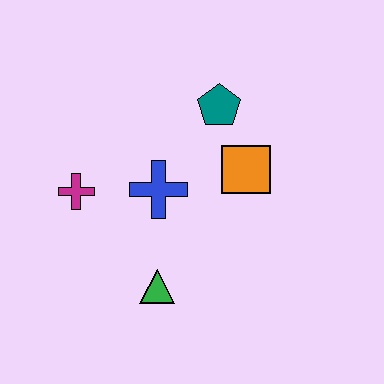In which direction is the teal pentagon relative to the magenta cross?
The teal pentagon is to the right of the magenta cross.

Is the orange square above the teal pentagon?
No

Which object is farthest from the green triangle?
The teal pentagon is farthest from the green triangle.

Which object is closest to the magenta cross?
The blue cross is closest to the magenta cross.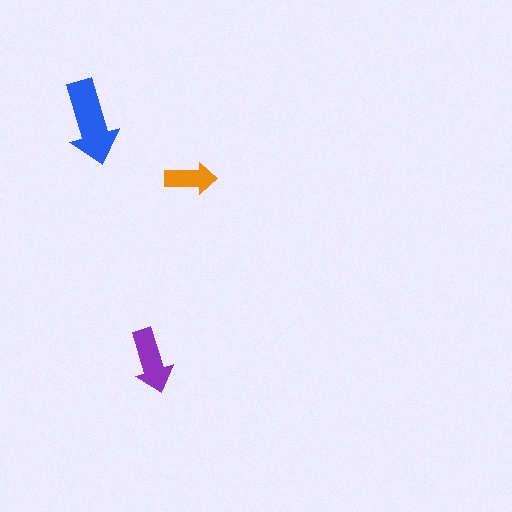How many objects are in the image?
There are 3 objects in the image.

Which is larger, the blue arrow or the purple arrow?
The blue one.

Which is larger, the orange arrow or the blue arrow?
The blue one.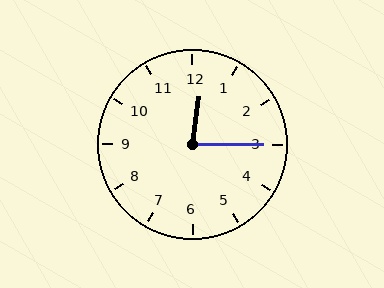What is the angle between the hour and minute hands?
Approximately 82 degrees.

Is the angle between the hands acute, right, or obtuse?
It is acute.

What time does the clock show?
12:15.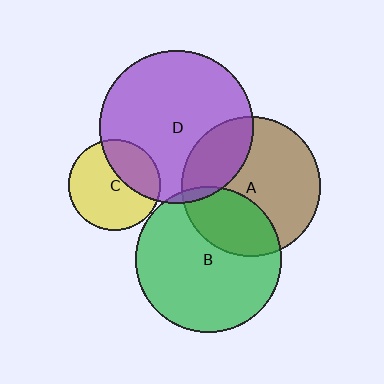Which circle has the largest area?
Circle D (purple).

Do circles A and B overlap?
Yes.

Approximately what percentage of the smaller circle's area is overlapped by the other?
Approximately 30%.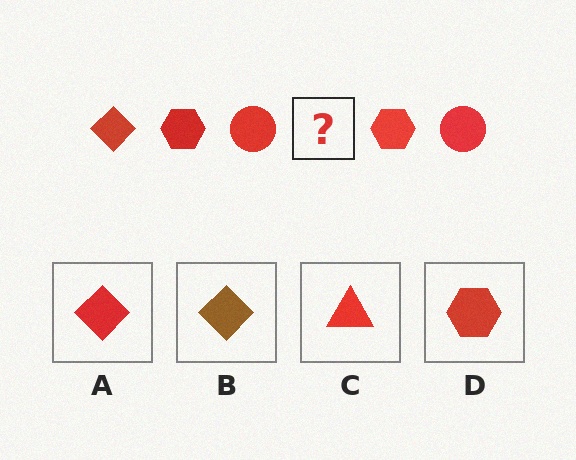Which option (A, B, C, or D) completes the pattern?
A.